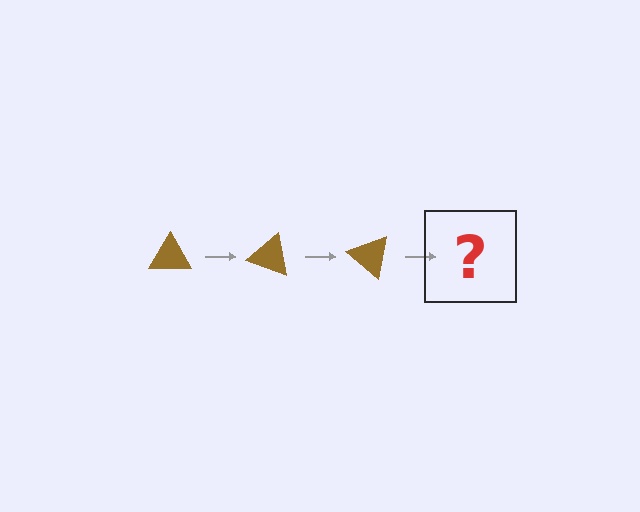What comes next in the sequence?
The next element should be a brown triangle rotated 60 degrees.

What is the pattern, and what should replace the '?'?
The pattern is that the triangle rotates 20 degrees each step. The '?' should be a brown triangle rotated 60 degrees.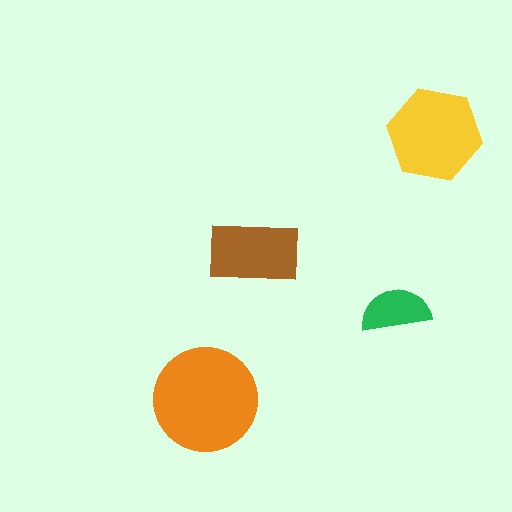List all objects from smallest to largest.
The green semicircle, the brown rectangle, the yellow hexagon, the orange circle.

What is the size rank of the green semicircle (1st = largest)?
4th.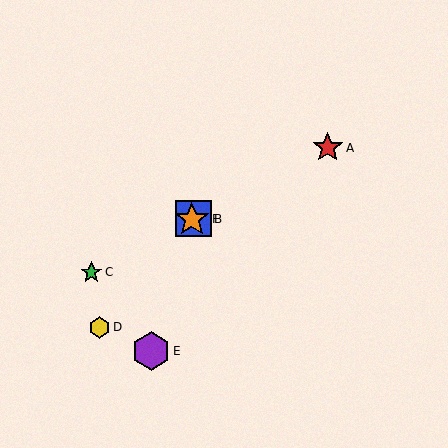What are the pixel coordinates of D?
Object D is at (99, 327).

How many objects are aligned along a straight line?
4 objects (A, B, C, F) are aligned along a straight line.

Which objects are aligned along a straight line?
Objects A, B, C, F are aligned along a straight line.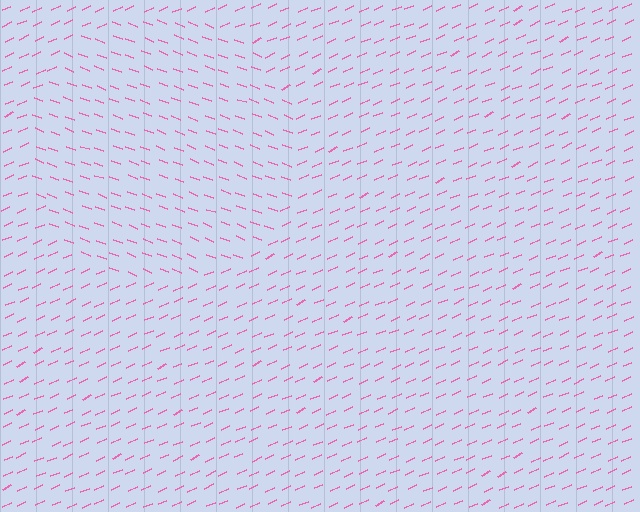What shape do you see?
I see a circle.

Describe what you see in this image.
The image is filled with small pink line segments. A circle region in the image has lines oriented differently from the surrounding lines, creating a visible texture boundary.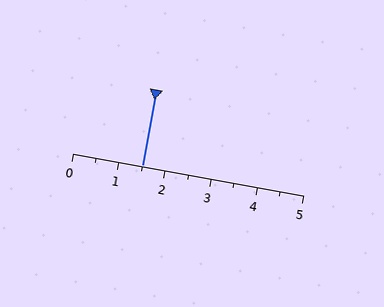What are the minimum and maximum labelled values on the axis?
The axis runs from 0 to 5.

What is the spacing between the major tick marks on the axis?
The major ticks are spaced 1 apart.